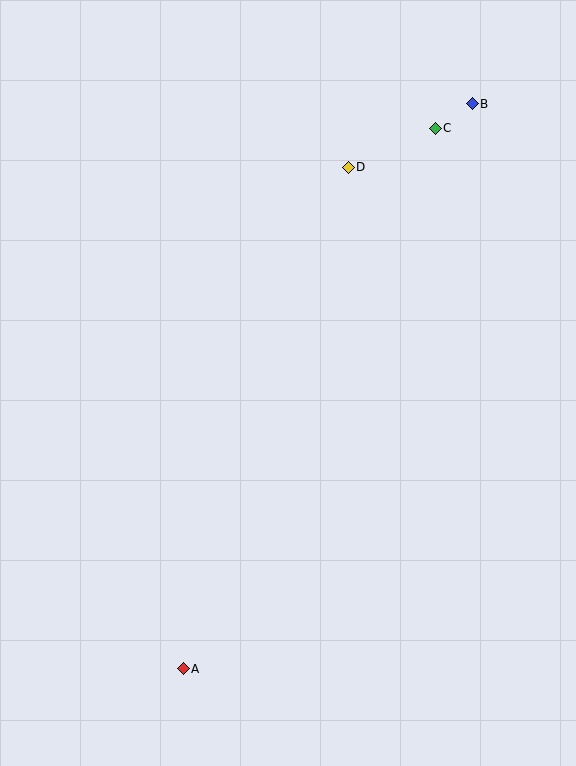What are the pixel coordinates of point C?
Point C is at (435, 128).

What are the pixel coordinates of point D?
Point D is at (348, 167).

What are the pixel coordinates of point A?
Point A is at (183, 669).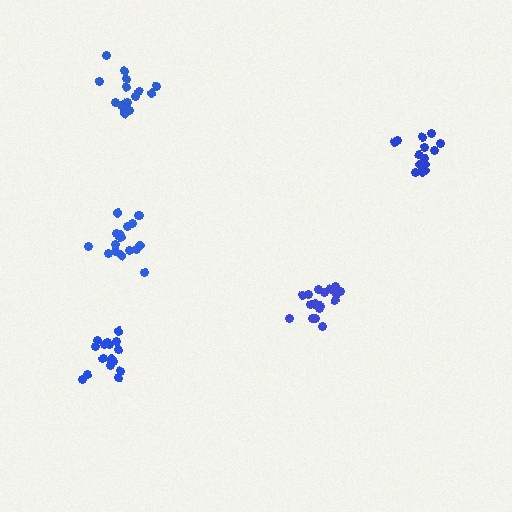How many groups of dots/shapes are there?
There are 5 groups.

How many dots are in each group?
Group 1: 18 dots, Group 2: 18 dots, Group 3: 15 dots, Group 4: 16 dots, Group 5: 16 dots (83 total).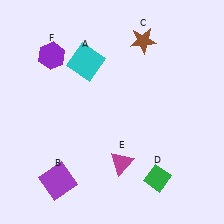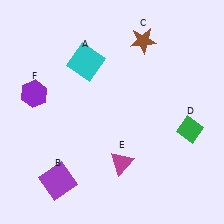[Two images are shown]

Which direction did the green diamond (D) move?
The green diamond (D) moved up.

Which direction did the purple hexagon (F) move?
The purple hexagon (F) moved down.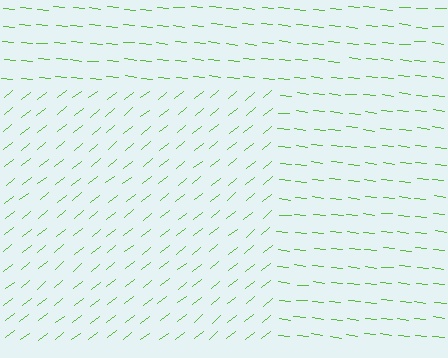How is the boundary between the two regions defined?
The boundary is defined purely by a change in line orientation (approximately 45 degrees difference). All lines are the same color and thickness.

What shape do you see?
I see a rectangle.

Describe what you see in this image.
The image is filled with small lime line segments. A rectangle region in the image has lines oriented differently from the surrounding lines, creating a visible texture boundary.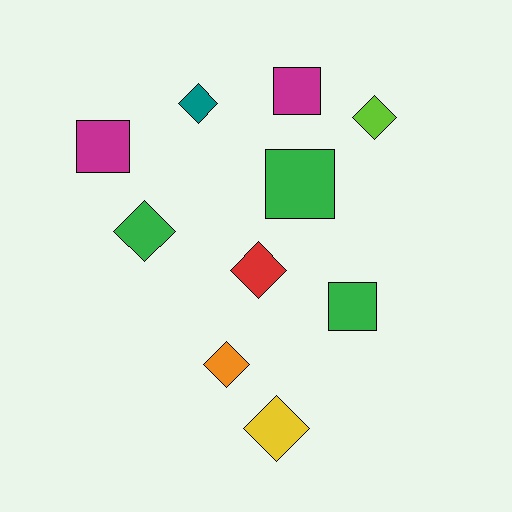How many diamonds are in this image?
There are 6 diamonds.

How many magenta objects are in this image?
There are 2 magenta objects.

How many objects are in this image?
There are 10 objects.